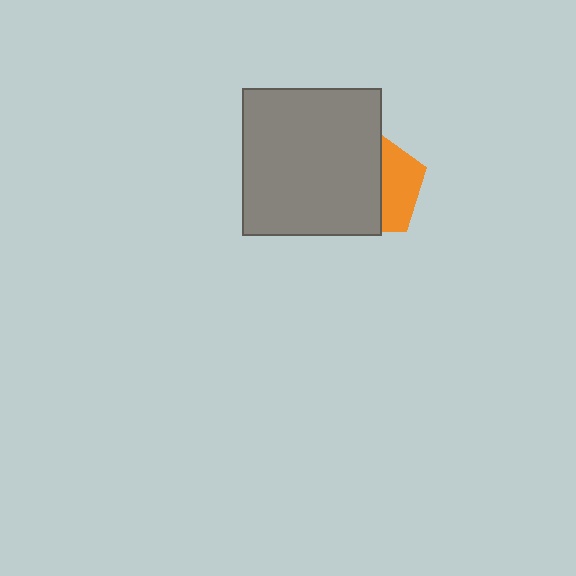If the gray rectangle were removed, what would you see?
You would see the complete orange pentagon.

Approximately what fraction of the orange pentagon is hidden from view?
Roughly 62% of the orange pentagon is hidden behind the gray rectangle.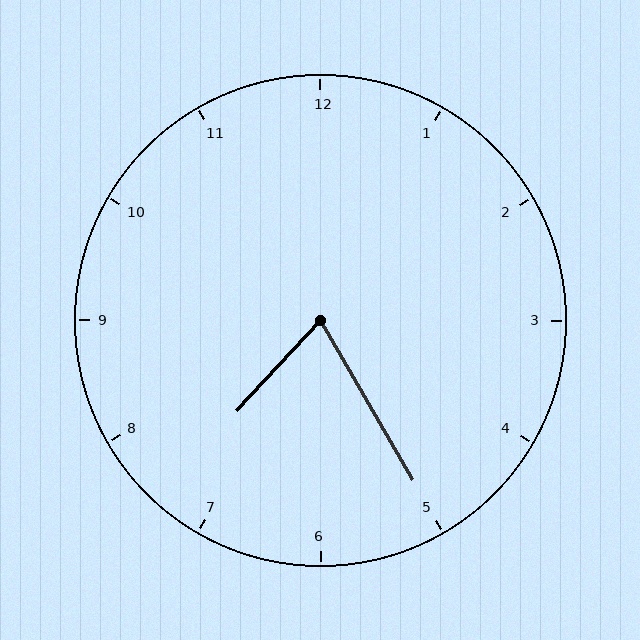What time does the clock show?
7:25.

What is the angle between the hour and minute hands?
Approximately 72 degrees.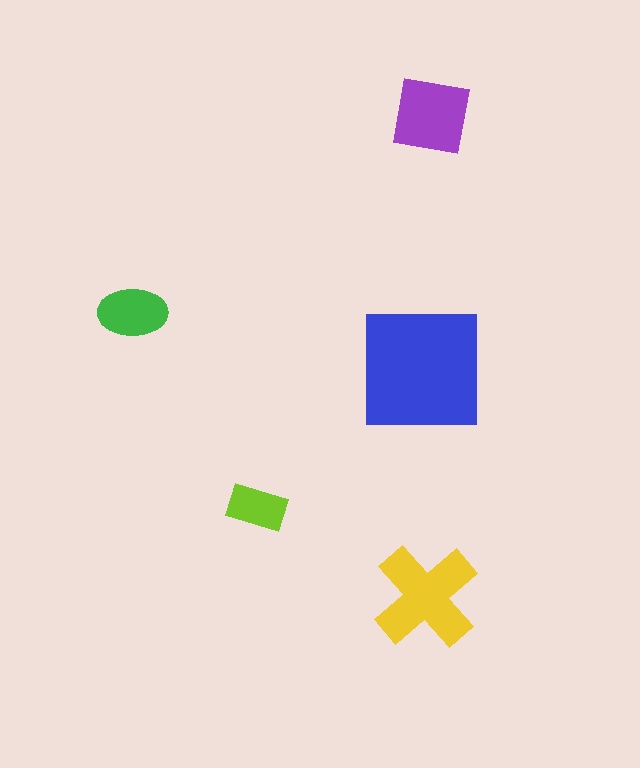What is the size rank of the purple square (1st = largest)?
3rd.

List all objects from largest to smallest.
The blue square, the yellow cross, the purple square, the green ellipse, the lime rectangle.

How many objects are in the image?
There are 5 objects in the image.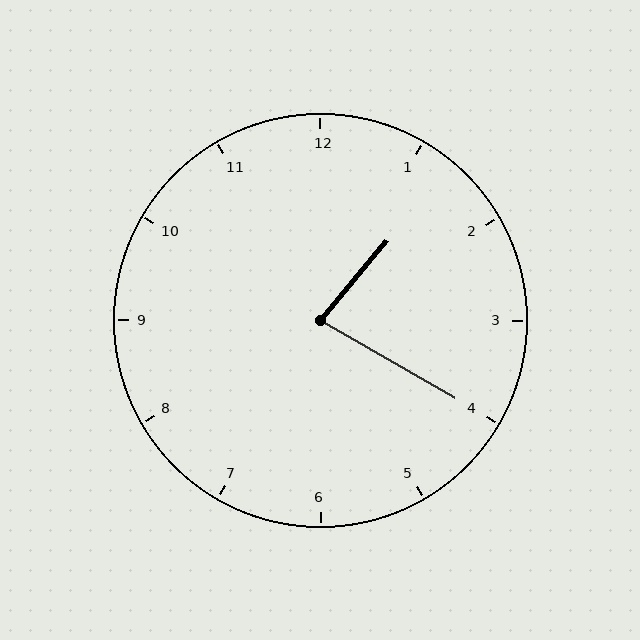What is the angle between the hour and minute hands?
Approximately 80 degrees.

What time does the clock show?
1:20.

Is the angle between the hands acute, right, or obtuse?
It is acute.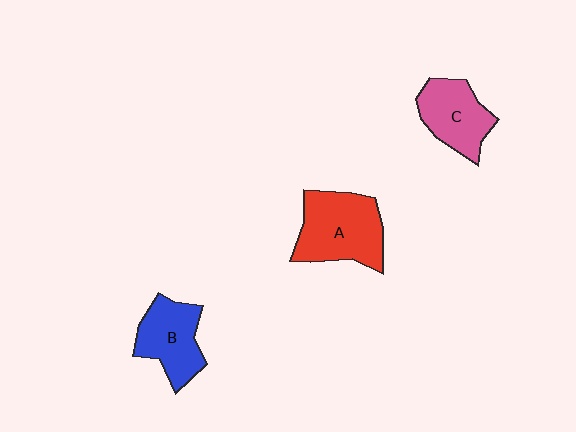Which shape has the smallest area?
Shape C (pink).